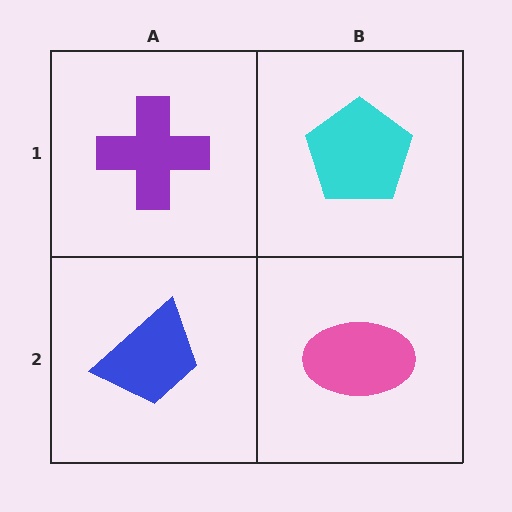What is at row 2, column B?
A pink ellipse.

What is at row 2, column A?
A blue trapezoid.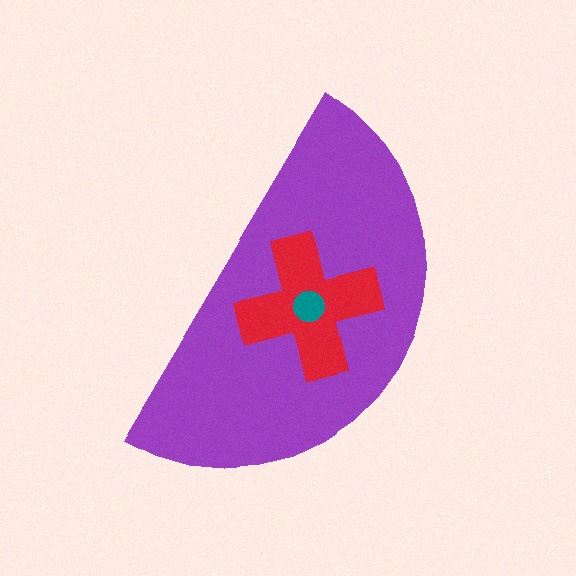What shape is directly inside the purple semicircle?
The red cross.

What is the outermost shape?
The purple semicircle.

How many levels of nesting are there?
3.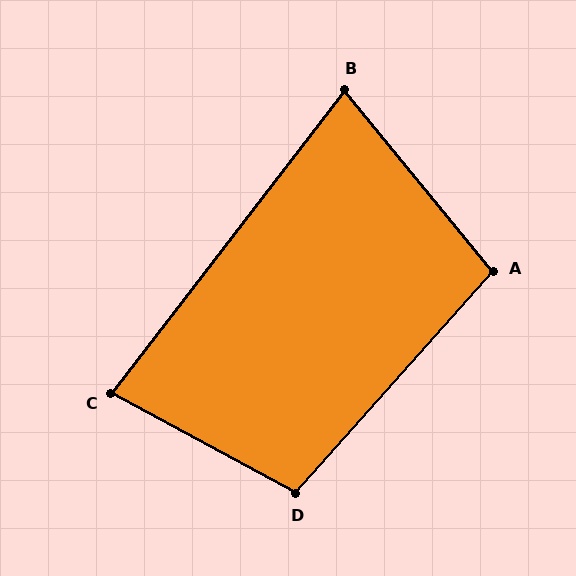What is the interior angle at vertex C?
Approximately 81 degrees (acute).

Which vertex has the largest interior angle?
D, at approximately 103 degrees.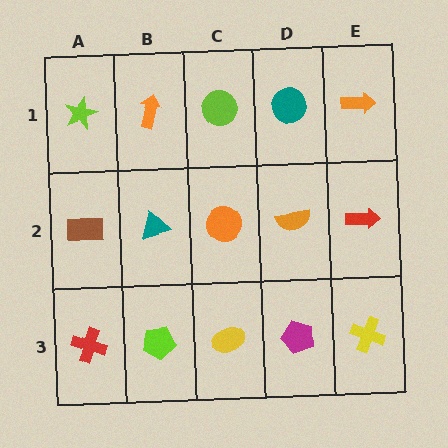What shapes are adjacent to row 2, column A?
A lime star (row 1, column A), a red cross (row 3, column A), a teal triangle (row 2, column B).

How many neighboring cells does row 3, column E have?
2.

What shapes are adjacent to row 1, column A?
A brown rectangle (row 2, column A), an orange arrow (row 1, column B).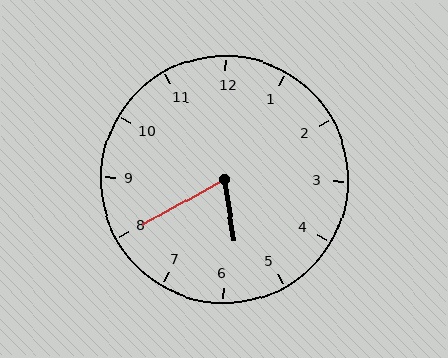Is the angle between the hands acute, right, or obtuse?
It is acute.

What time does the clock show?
5:40.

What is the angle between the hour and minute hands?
Approximately 70 degrees.